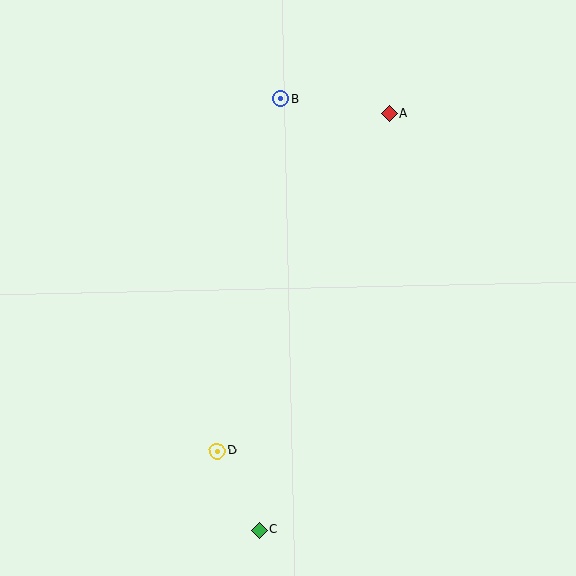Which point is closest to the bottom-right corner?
Point C is closest to the bottom-right corner.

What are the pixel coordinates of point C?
Point C is at (259, 530).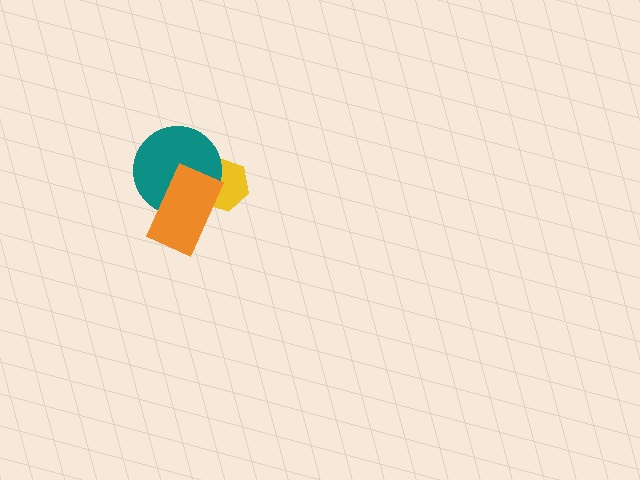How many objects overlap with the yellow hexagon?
2 objects overlap with the yellow hexagon.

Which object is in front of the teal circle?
The orange rectangle is in front of the teal circle.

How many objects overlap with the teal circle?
2 objects overlap with the teal circle.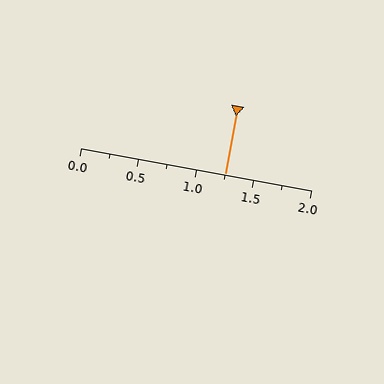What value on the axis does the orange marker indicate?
The marker indicates approximately 1.25.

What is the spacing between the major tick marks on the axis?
The major ticks are spaced 0.5 apart.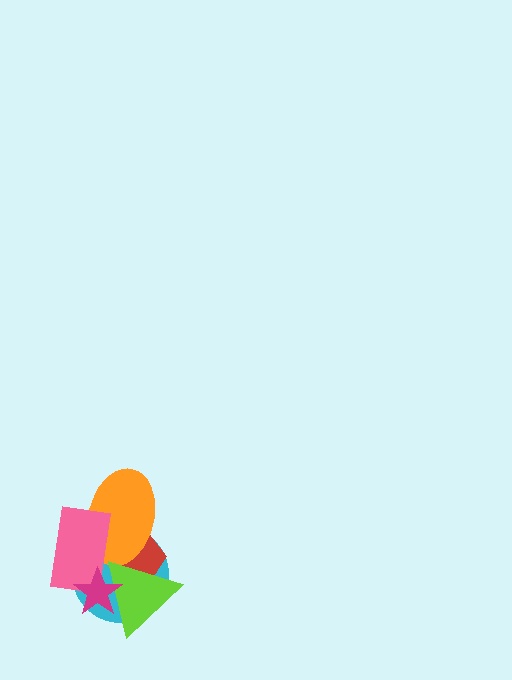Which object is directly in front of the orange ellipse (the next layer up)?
The pink rectangle is directly in front of the orange ellipse.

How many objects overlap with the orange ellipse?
4 objects overlap with the orange ellipse.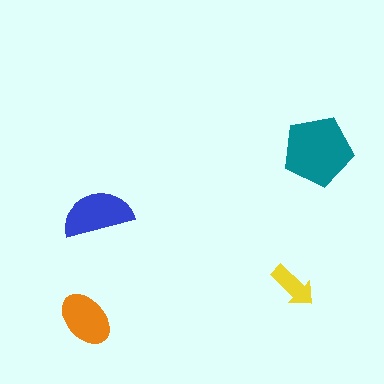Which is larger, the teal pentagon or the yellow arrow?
The teal pentagon.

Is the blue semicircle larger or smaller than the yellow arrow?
Larger.